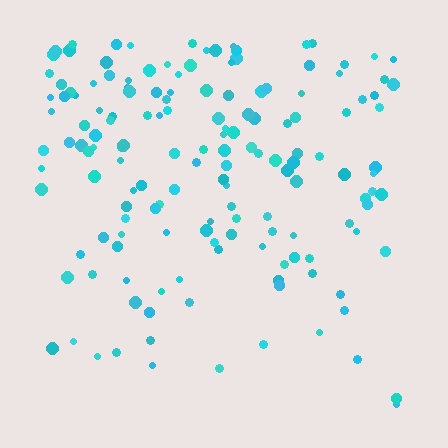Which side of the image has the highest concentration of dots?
The top.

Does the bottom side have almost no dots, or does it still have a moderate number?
Still a moderate number, just noticeably fewer than the top.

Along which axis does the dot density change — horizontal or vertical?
Vertical.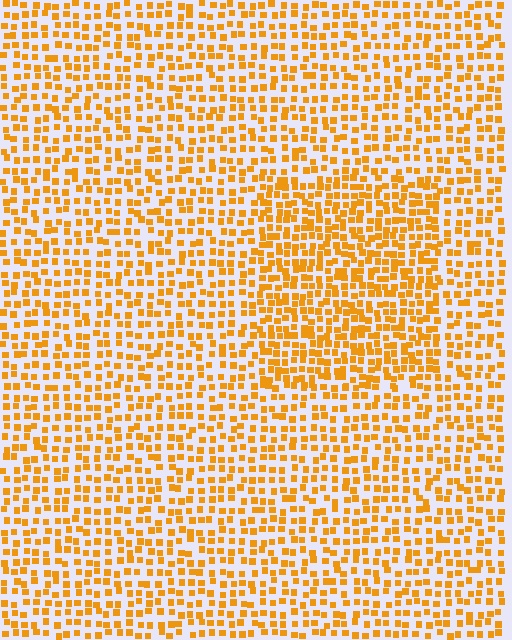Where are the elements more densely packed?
The elements are more densely packed inside the rectangle boundary.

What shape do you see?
I see a rectangle.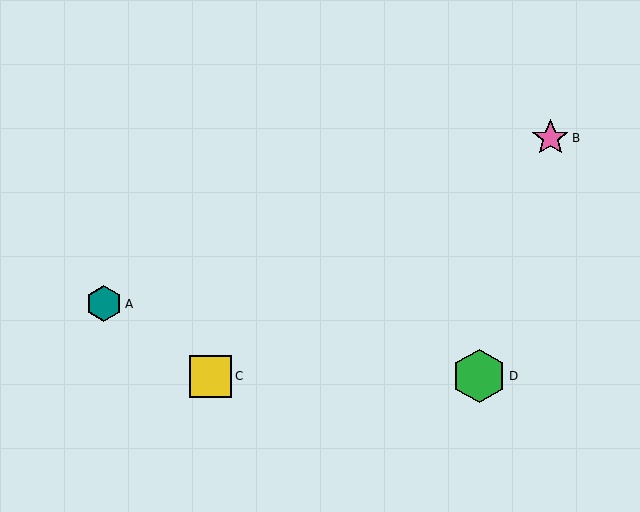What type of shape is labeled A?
Shape A is a teal hexagon.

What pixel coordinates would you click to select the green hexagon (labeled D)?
Click at (479, 376) to select the green hexagon D.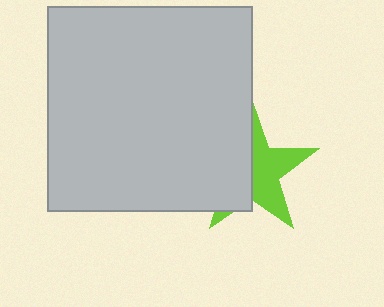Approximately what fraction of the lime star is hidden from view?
Roughly 50% of the lime star is hidden behind the light gray square.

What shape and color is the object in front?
The object in front is a light gray square.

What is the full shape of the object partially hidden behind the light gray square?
The partially hidden object is a lime star.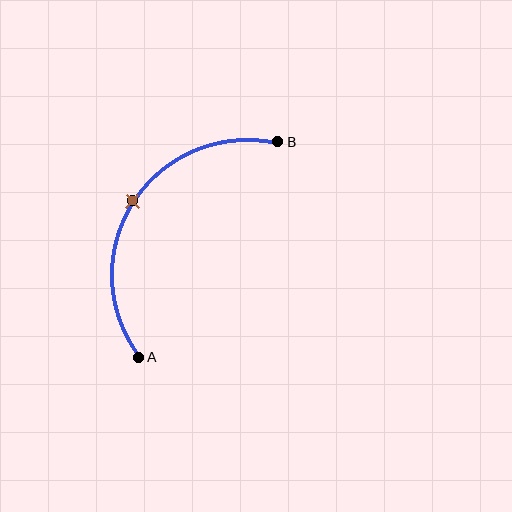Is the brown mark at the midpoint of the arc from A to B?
Yes. The brown mark lies on the arc at equal arc-length from both A and B — it is the arc midpoint.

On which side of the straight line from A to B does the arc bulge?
The arc bulges to the left of the straight line connecting A and B.